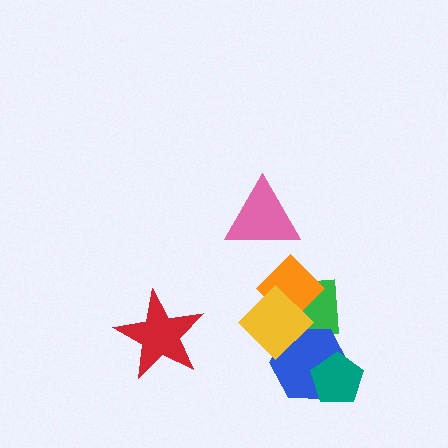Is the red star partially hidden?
No, no other shape covers it.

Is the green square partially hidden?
Yes, it is partially covered by another shape.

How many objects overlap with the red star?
0 objects overlap with the red star.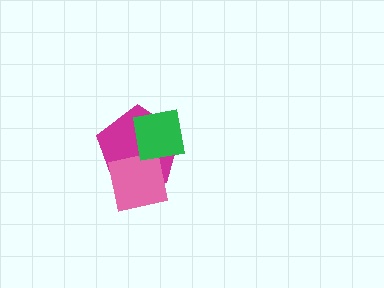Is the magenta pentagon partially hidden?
Yes, it is partially covered by another shape.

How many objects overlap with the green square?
2 objects overlap with the green square.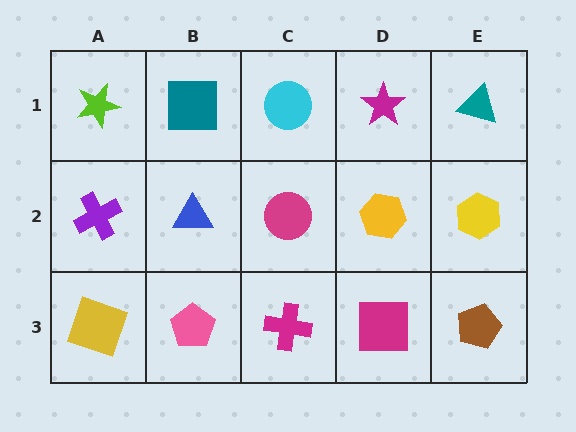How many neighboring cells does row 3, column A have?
2.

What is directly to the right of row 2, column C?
A yellow hexagon.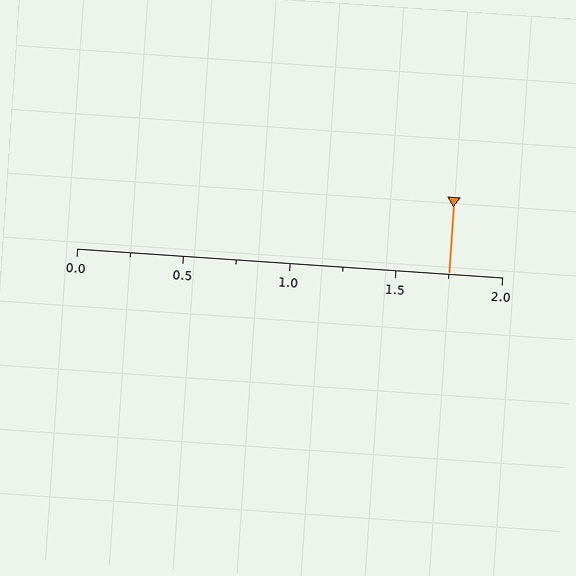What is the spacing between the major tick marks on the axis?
The major ticks are spaced 0.5 apart.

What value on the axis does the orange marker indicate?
The marker indicates approximately 1.75.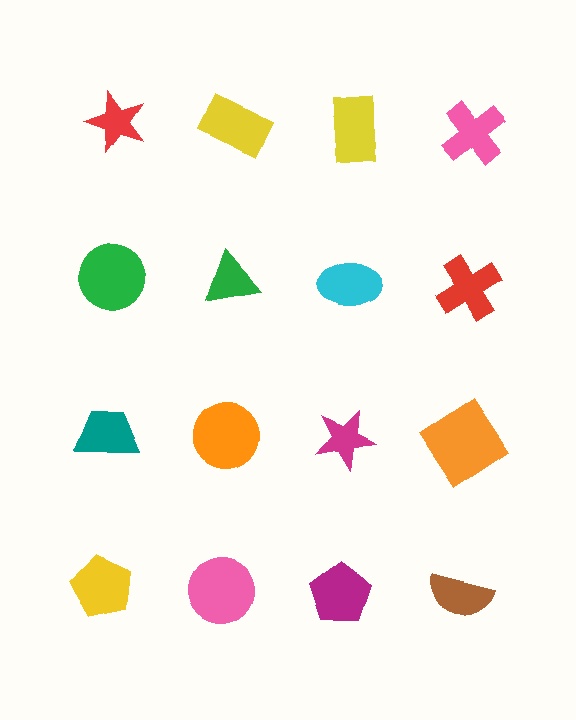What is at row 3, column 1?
A teal trapezoid.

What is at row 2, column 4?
A red cross.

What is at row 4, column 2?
A pink circle.